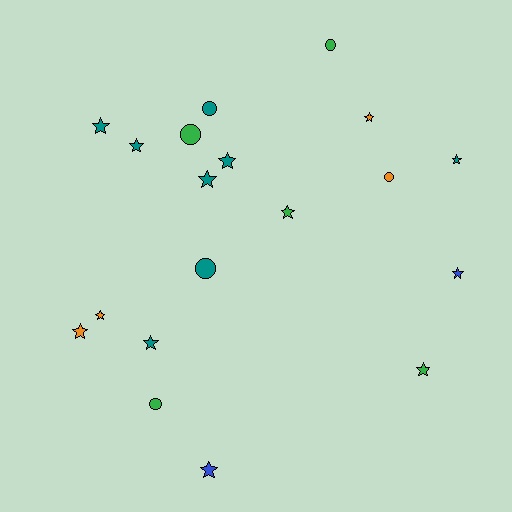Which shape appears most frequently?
Star, with 13 objects.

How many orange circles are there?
There is 1 orange circle.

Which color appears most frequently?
Teal, with 8 objects.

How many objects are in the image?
There are 19 objects.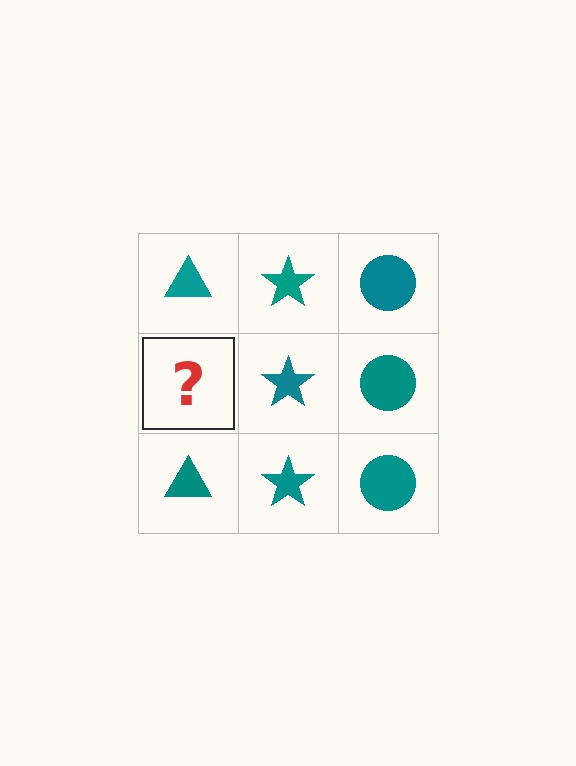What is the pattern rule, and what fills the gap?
The rule is that each column has a consistent shape. The gap should be filled with a teal triangle.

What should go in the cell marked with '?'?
The missing cell should contain a teal triangle.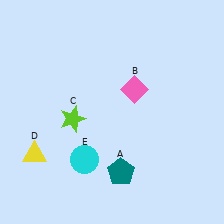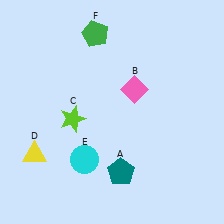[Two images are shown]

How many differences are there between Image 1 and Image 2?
There is 1 difference between the two images.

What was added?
A green pentagon (F) was added in Image 2.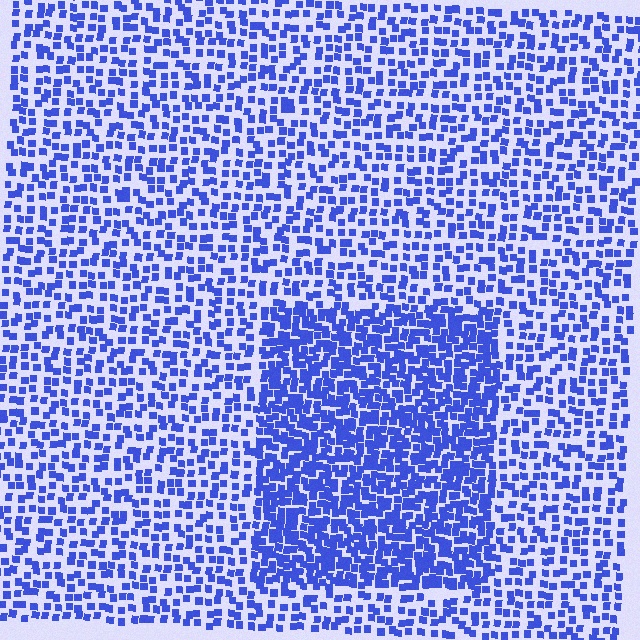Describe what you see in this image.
The image contains small blue elements arranged at two different densities. A rectangle-shaped region is visible where the elements are more densely packed than the surrounding area.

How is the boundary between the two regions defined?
The boundary is defined by a change in element density (approximately 1.9x ratio). All elements are the same color, size, and shape.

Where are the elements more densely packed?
The elements are more densely packed inside the rectangle boundary.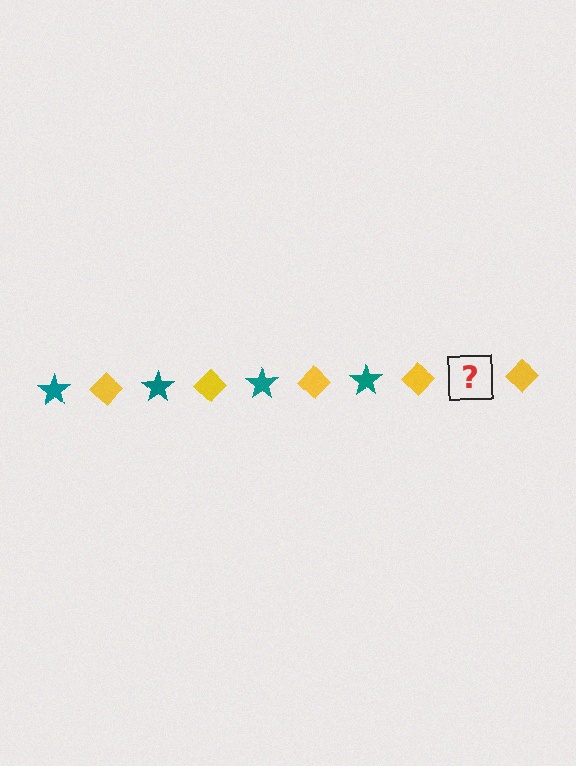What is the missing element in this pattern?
The missing element is a teal star.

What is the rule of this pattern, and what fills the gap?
The rule is that the pattern alternates between teal star and yellow diamond. The gap should be filled with a teal star.